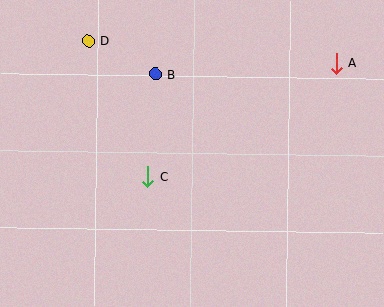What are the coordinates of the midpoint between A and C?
The midpoint between A and C is at (242, 120).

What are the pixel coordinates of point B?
Point B is at (155, 74).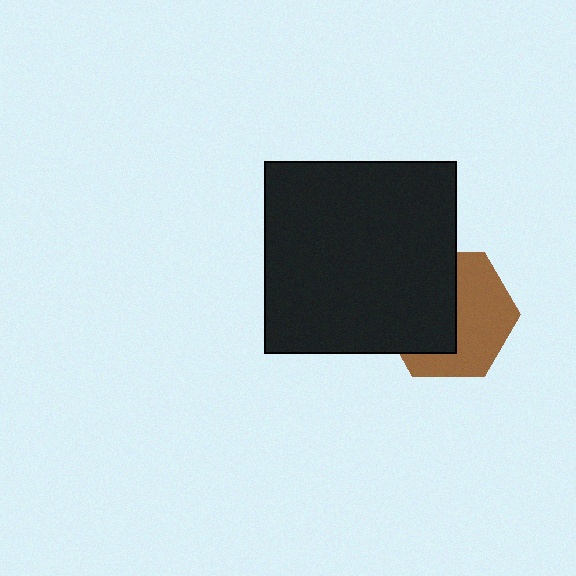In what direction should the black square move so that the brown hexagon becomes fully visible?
The black square should move left. That is the shortest direction to clear the overlap and leave the brown hexagon fully visible.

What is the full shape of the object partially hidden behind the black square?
The partially hidden object is a brown hexagon.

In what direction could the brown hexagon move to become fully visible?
The brown hexagon could move right. That would shift it out from behind the black square entirely.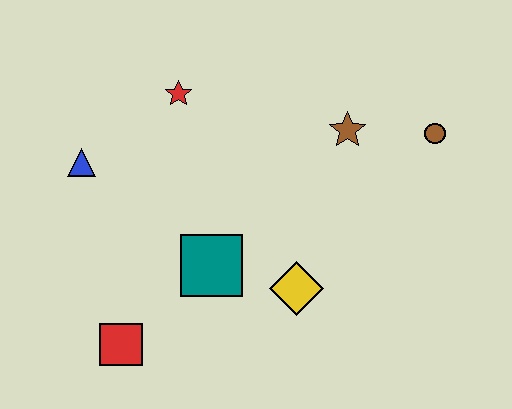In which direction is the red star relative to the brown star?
The red star is to the left of the brown star.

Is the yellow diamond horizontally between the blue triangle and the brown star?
Yes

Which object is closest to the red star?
The blue triangle is closest to the red star.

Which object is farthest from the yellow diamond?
The blue triangle is farthest from the yellow diamond.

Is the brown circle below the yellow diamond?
No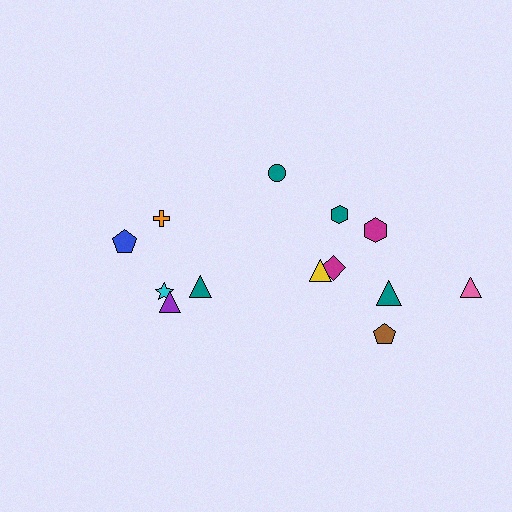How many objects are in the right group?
There are 8 objects.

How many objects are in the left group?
There are 5 objects.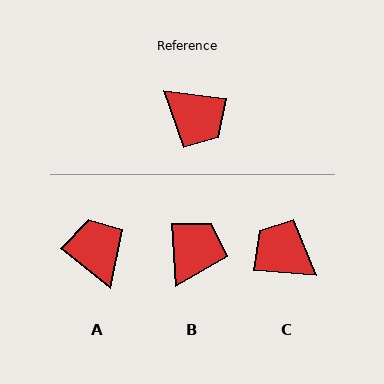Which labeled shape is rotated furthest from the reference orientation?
C, about 177 degrees away.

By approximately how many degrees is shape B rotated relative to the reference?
Approximately 101 degrees counter-clockwise.